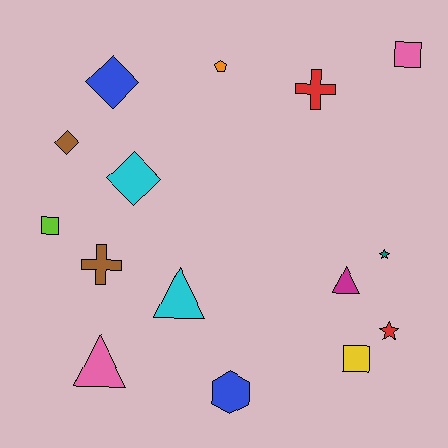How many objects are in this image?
There are 15 objects.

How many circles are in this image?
There are no circles.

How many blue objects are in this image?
There are 2 blue objects.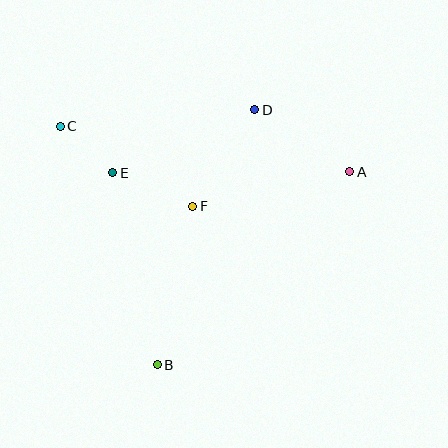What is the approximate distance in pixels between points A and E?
The distance between A and E is approximately 237 pixels.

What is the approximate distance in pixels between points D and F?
The distance between D and F is approximately 115 pixels.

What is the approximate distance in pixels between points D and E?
The distance between D and E is approximately 155 pixels.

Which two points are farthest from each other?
Points A and C are farthest from each other.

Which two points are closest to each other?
Points C and E are closest to each other.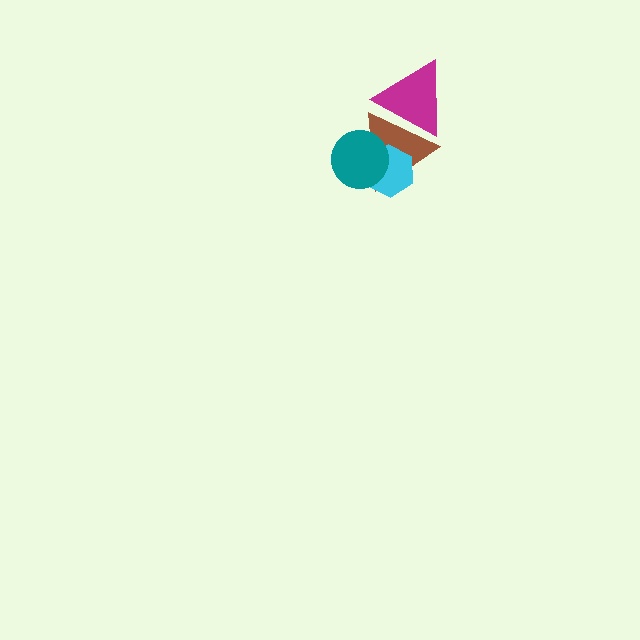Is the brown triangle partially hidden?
Yes, it is partially covered by another shape.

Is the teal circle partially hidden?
No, no other shape covers it.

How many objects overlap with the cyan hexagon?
2 objects overlap with the cyan hexagon.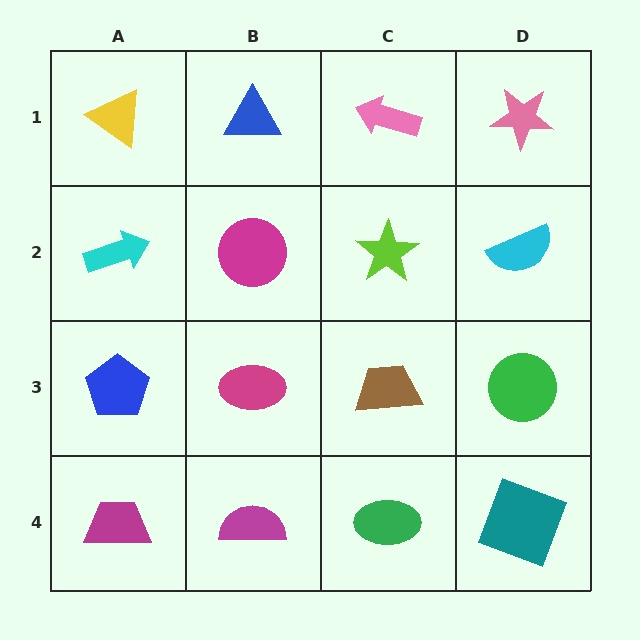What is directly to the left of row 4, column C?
A magenta semicircle.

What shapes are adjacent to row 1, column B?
A magenta circle (row 2, column B), a yellow triangle (row 1, column A), a pink arrow (row 1, column C).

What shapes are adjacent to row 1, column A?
A cyan arrow (row 2, column A), a blue triangle (row 1, column B).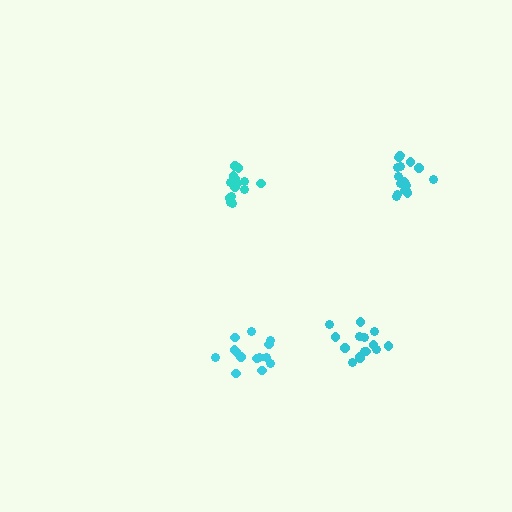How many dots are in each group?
Group 1: 15 dots, Group 2: 17 dots, Group 3: 15 dots, Group 4: 14 dots (61 total).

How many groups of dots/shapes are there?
There are 4 groups.